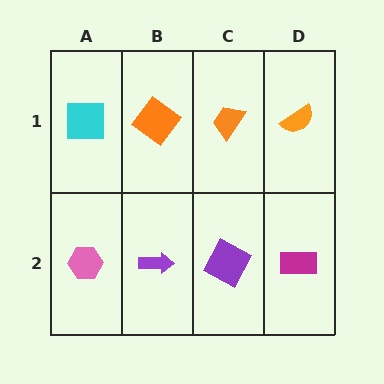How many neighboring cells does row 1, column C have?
3.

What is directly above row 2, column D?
An orange semicircle.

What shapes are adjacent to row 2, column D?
An orange semicircle (row 1, column D), a purple square (row 2, column C).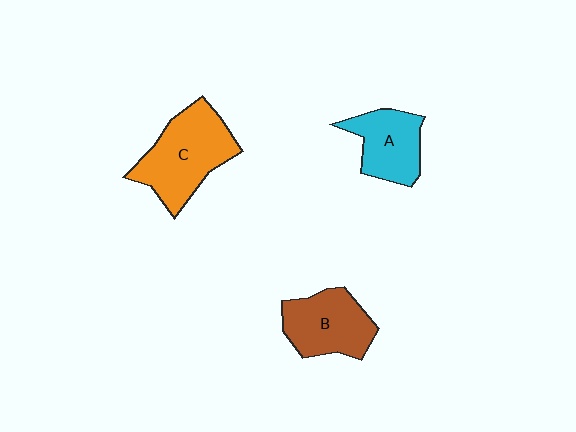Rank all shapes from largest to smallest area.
From largest to smallest: C (orange), B (brown), A (cyan).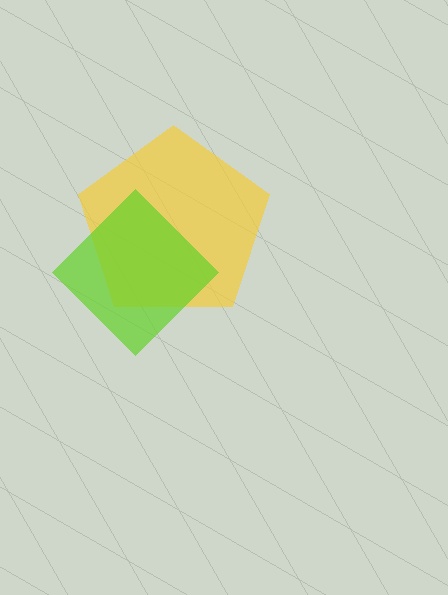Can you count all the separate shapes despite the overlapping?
Yes, there are 2 separate shapes.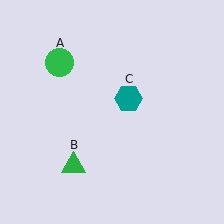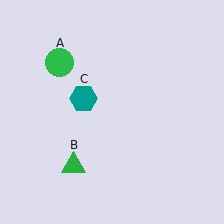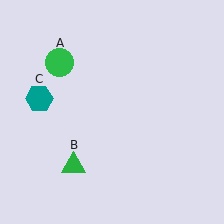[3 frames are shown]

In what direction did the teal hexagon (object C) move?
The teal hexagon (object C) moved left.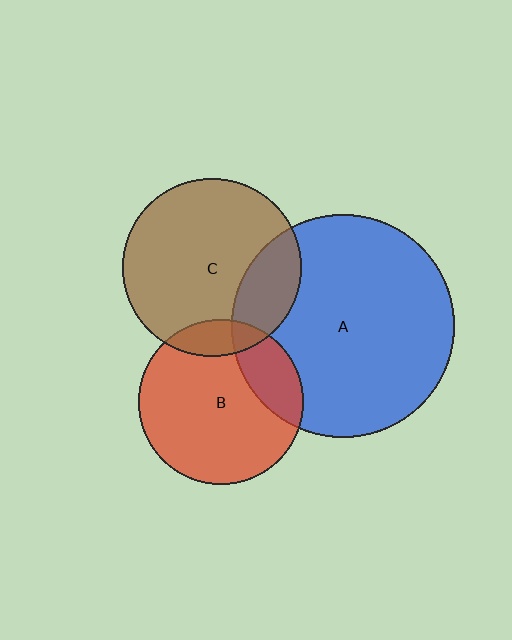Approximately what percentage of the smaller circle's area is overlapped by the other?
Approximately 20%.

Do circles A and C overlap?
Yes.